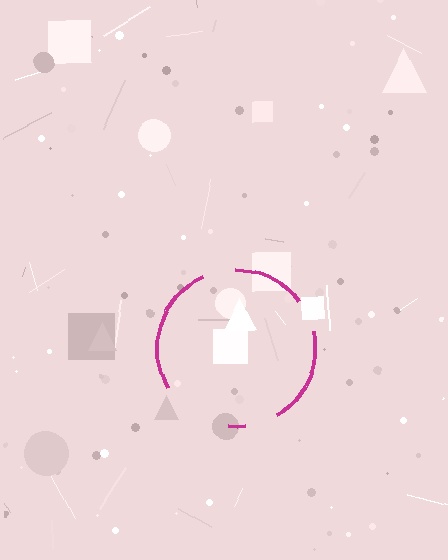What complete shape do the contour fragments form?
The contour fragments form a circle.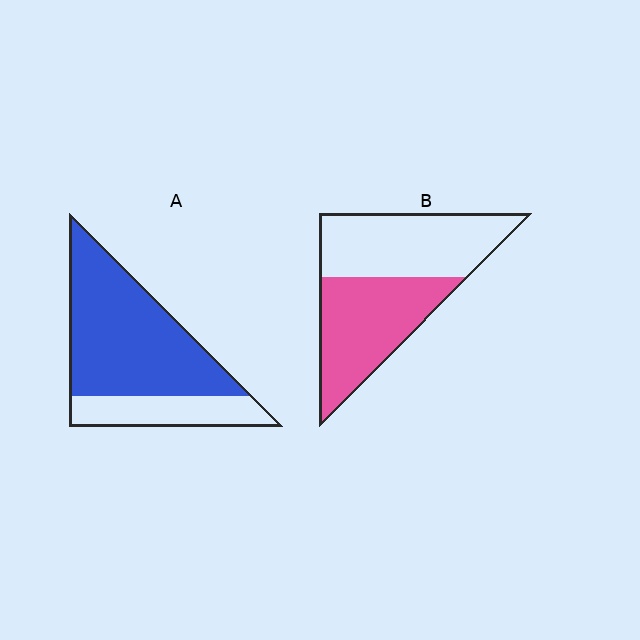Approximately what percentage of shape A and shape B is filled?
A is approximately 75% and B is approximately 50%.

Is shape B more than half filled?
Roughly half.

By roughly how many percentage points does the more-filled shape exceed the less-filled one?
By roughly 25 percentage points (A over B).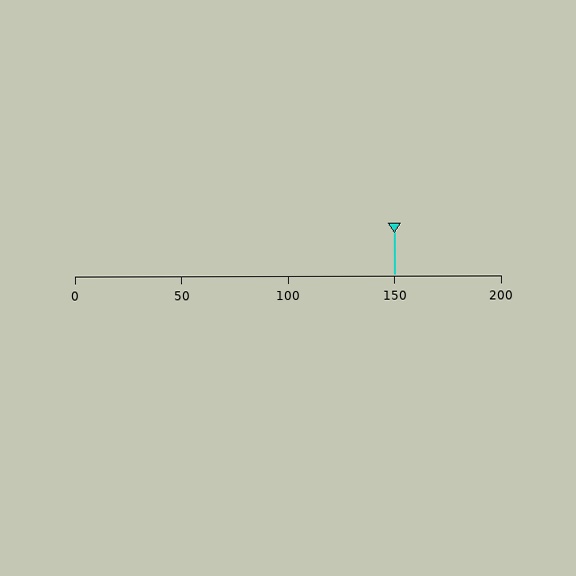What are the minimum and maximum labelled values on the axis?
The axis runs from 0 to 200.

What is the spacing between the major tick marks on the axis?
The major ticks are spaced 50 apart.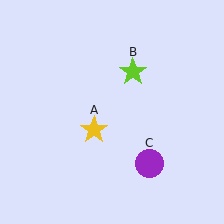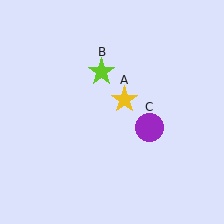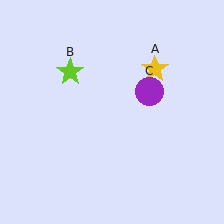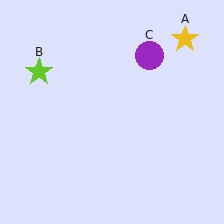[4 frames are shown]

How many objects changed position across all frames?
3 objects changed position: yellow star (object A), lime star (object B), purple circle (object C).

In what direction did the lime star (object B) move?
The lime star (object B) moved left.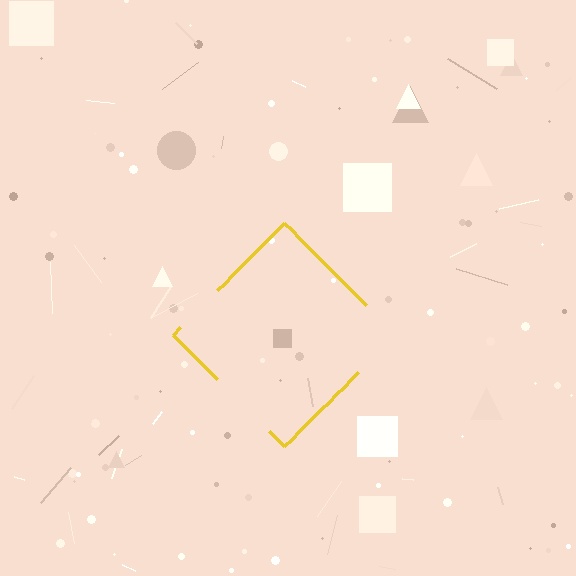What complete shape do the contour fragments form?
The contour fragments form a diamond.